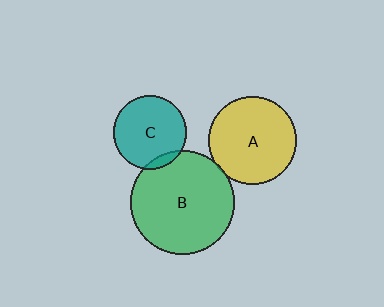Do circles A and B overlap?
Yes.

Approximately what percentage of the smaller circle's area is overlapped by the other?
Approximately 5%.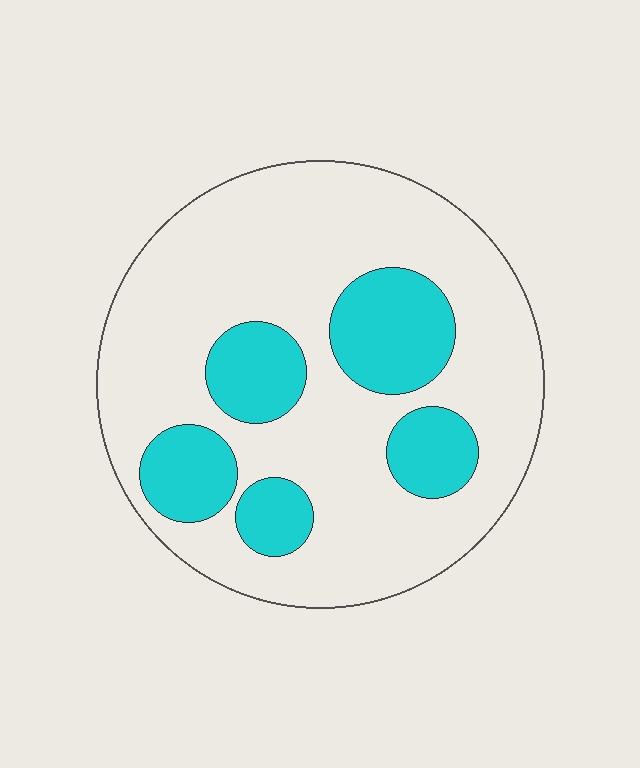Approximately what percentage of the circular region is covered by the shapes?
Approximately 25%.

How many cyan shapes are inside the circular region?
5.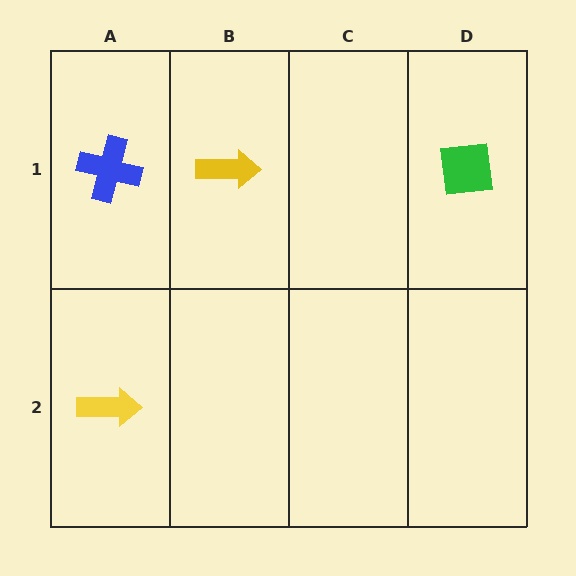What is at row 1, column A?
A blue cross.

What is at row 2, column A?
A yellow arrow.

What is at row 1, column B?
A yellow arrow.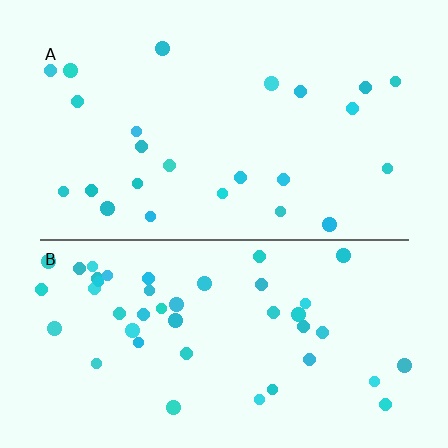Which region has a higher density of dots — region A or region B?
B (the bottom).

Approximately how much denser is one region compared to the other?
Approximately 1.9× — region B over region A.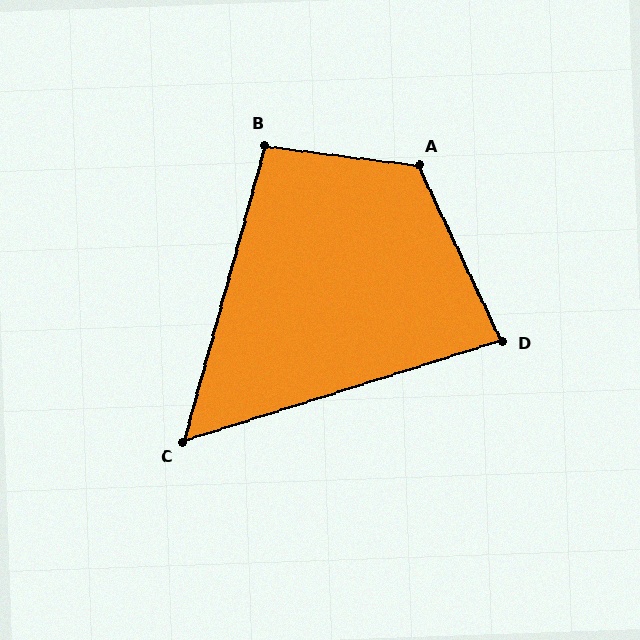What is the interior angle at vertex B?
Approximately 98 degrees (obtuse).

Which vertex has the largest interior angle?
A, at approximately 123 degrees.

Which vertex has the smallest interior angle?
C, at approximately 57 degrees.